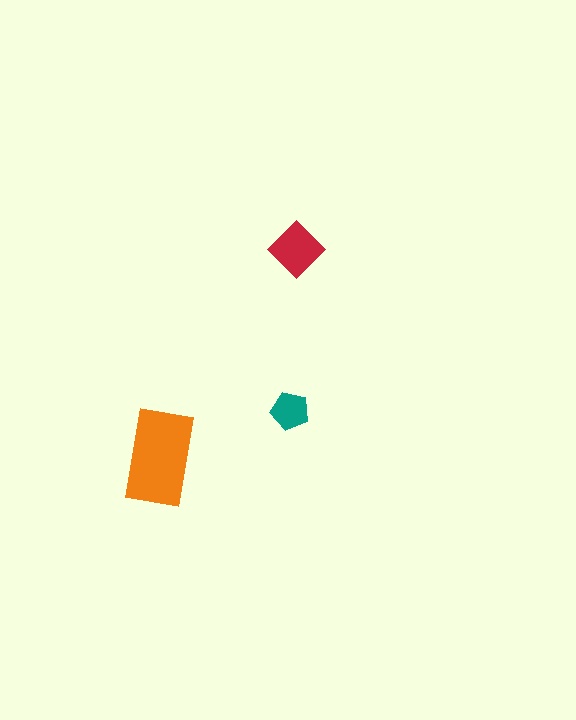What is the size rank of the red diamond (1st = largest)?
2nd.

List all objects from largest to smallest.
The orange rectangle, the red diamond, the teal pentagon.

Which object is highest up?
The red diamond is topmost.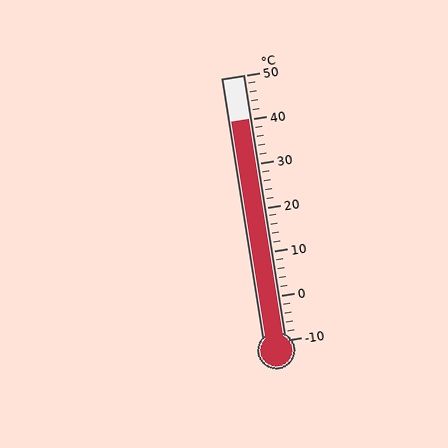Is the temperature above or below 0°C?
The temperature is above 0°C.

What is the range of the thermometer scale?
The thermometer scale ranges from -10°C to 50°C.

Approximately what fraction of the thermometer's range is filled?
The thermometer is filled to approximately 85% of its range.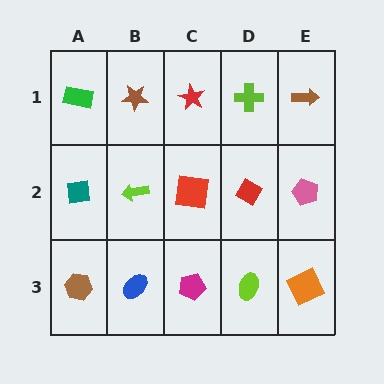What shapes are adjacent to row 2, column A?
A green rectangle (row 1, column A), a brown hexagon (row 3, column A), a lime arrow (row 2, column B).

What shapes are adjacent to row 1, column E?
A pink pentagon (row 2, column E), a lime cross (row 1, column D).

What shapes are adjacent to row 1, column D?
A red diamond (row 2, column D), a red star (row 1, column C), a brown arrow (row 1, column E).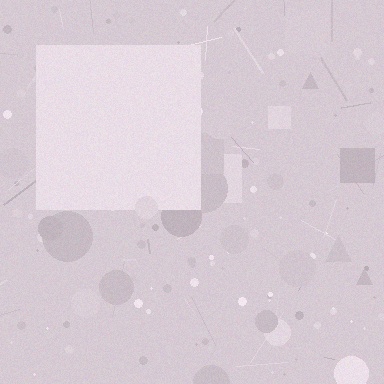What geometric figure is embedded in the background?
A square is embedded in the background.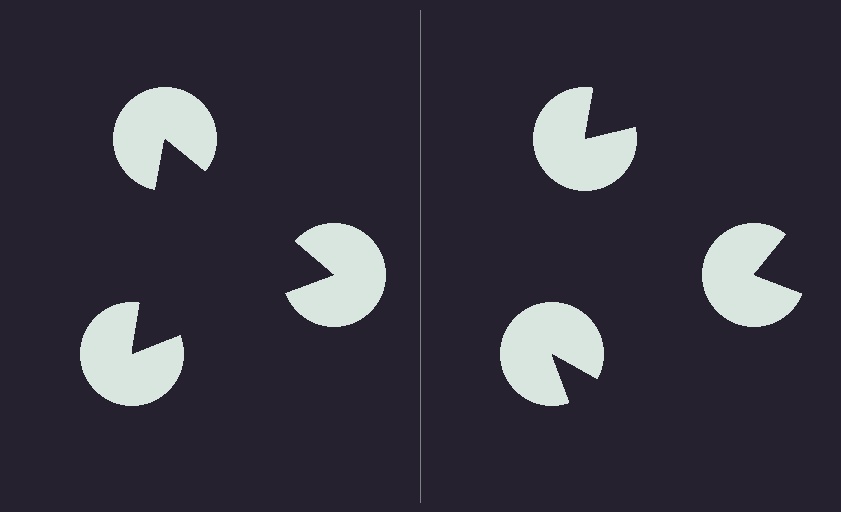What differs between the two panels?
The pac-man discs are positioned identically on both sides; only the wedge orientations differ. On the left they align to a triangle; on the right they are misaligned.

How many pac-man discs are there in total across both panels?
6 — 3 on each side.